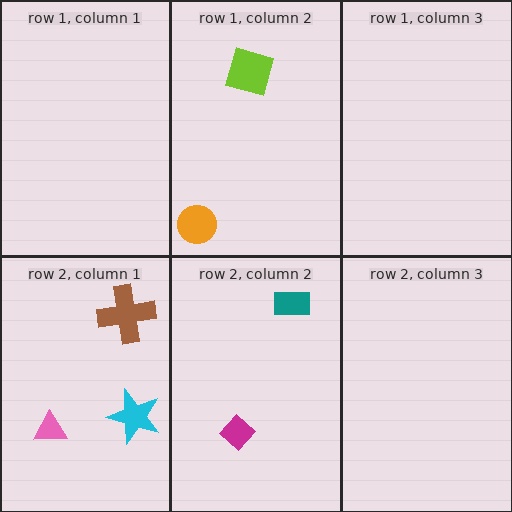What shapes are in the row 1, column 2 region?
The lime square, the orange circle.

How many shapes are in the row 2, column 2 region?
2.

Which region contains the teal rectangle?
The row 2, column 2 region.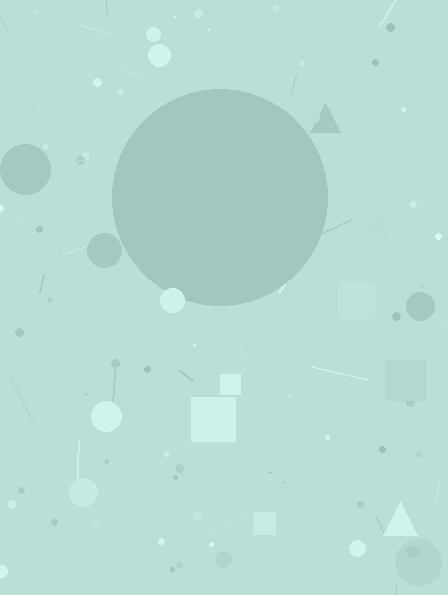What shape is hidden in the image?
A circle is hidden in the image.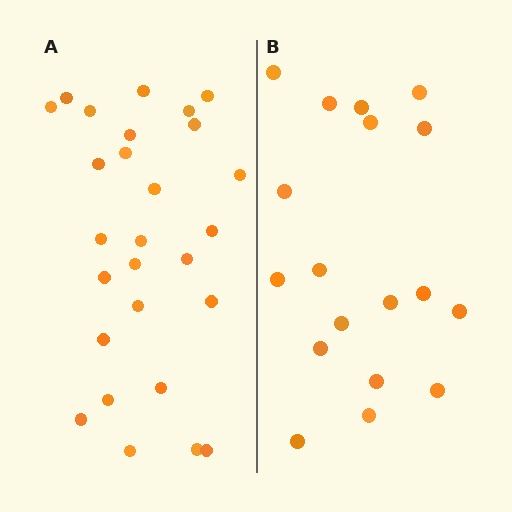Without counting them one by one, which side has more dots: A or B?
Region A (the left region) has more dots.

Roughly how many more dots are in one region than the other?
Region A has roughly 8 or so more dots than region B.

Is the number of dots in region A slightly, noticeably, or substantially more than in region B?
Region A has substantially more. The ratio is roughly 1.5 to 1.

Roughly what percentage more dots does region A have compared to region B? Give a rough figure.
About 50% more.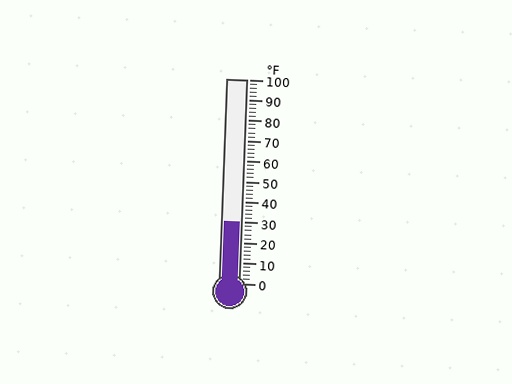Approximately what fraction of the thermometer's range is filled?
The thermometer is filled to approximately 30% of its range.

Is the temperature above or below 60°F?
The temperature is below 60°F.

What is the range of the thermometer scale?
The thermometer scale ranges from 0°F to 100°F.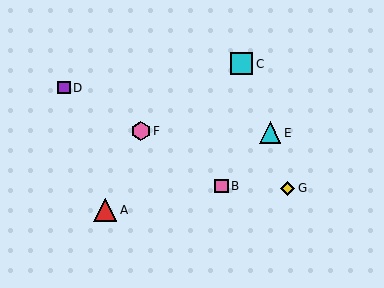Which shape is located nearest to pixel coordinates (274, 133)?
The cyan triangle (labeled E) at (270, 133) is nearest to that location.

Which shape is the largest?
The red triangle (labeled A) is the largest.